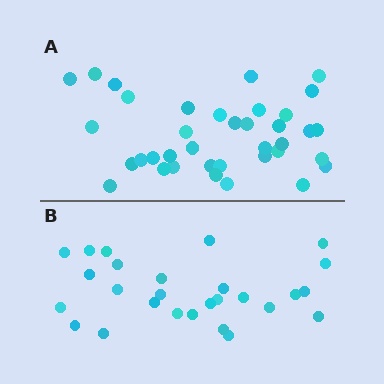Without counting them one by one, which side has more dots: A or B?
Region A (the top region) has more dots.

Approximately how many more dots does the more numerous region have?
Region A has roughly 10 or so more dots than region B.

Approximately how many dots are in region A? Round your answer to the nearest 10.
About 40 dots. (The exact count is 37, which rounds to 40.)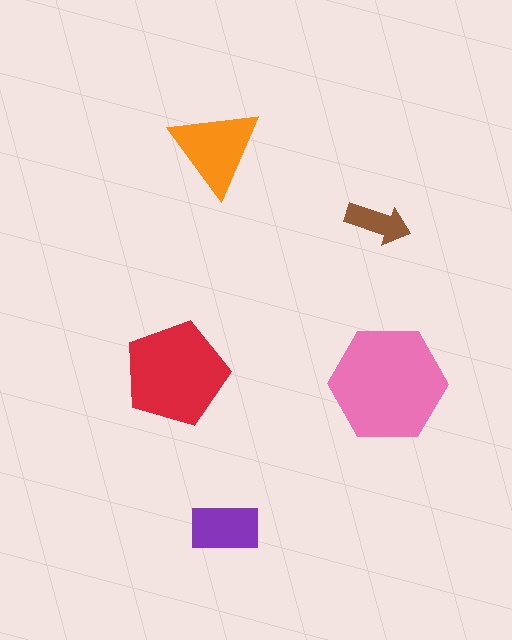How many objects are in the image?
There are 5 objects in the image.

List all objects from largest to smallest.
The pink hexagon, the red pentagon, the orange triangle, the purple rectangle, the brown arrow.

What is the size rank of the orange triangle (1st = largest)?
3rd.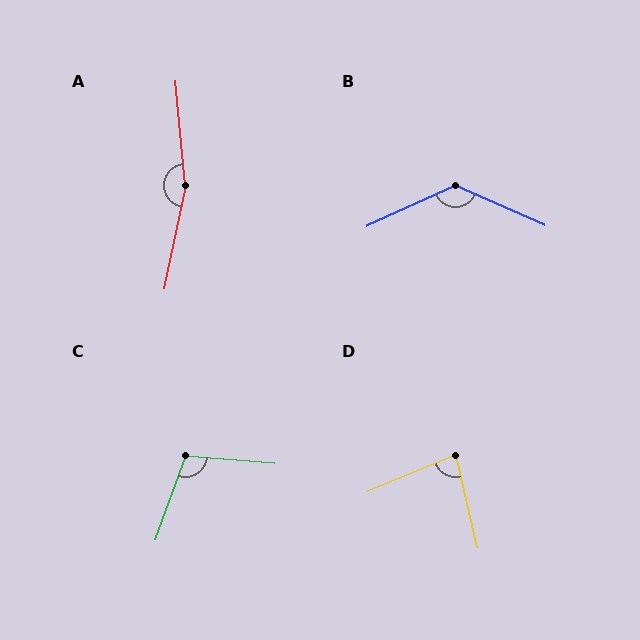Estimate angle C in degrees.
Approximately 105 degrees.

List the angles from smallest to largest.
D (80°), C (105°), B (132°), A (163°).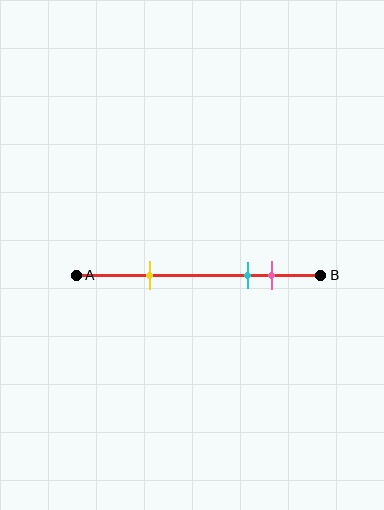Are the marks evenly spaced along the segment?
No, the marks are not evenly spaced.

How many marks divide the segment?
There are 3 marks dividing the segment.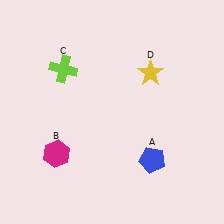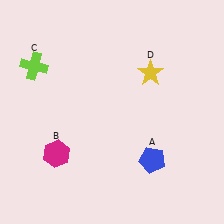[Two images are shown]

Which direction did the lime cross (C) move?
The lime cross (C) moved left.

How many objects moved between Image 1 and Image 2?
1 object moved between the two images.